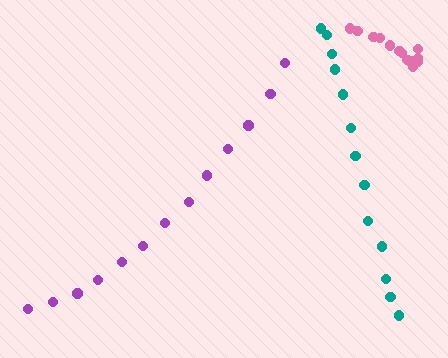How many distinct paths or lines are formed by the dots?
There are 3 distinct paths.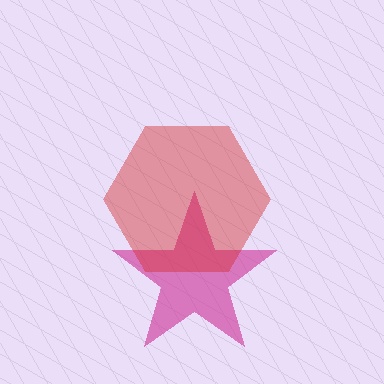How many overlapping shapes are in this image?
There are 2 overlapping shapes in the image.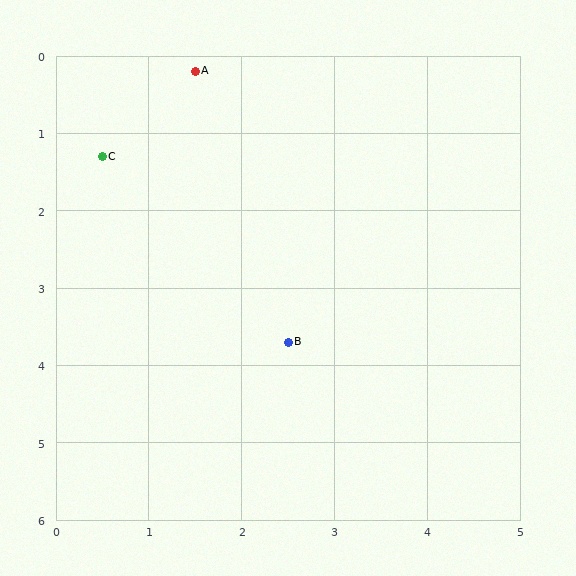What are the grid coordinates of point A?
Point A is at approximately (1.5, 0.2).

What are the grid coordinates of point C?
Point C is at approximately (0.5, 1.3).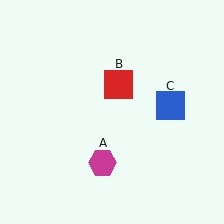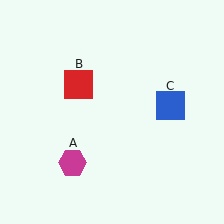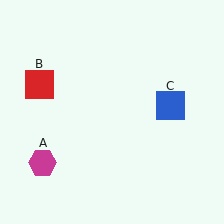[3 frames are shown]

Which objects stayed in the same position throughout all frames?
Blue square (object C) remained stationary.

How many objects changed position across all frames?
2 objects changed position: magenta hexagon (object A), red square (object B).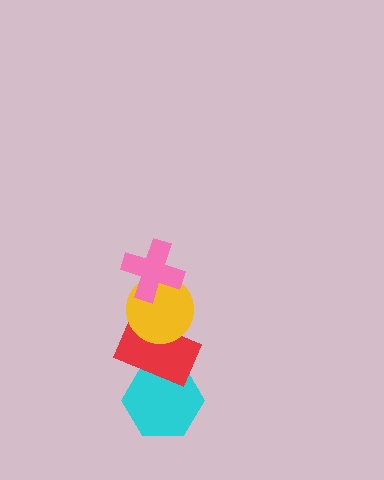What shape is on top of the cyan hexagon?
The red rectangle is on top of the cyan hexagon.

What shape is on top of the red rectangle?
The yellow circle is on top of the red rectangle.